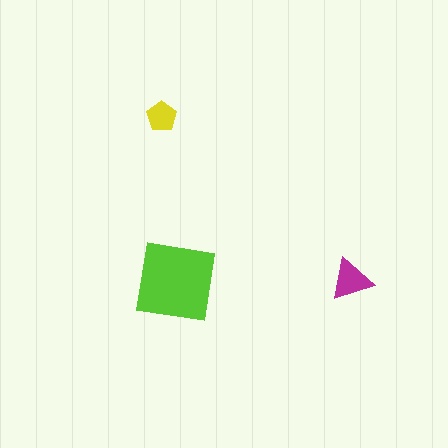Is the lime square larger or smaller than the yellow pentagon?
Larger.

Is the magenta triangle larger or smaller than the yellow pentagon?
Larger.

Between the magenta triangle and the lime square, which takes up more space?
The lime square.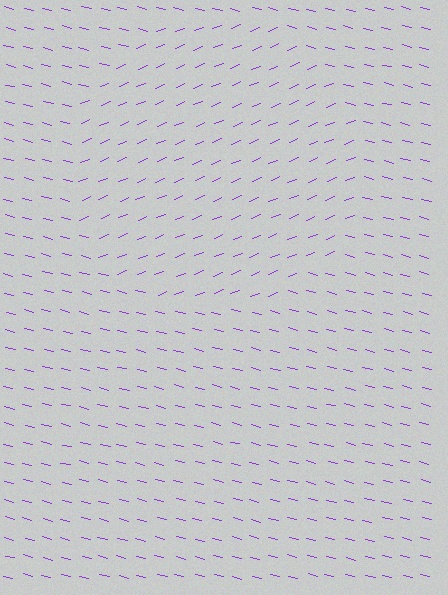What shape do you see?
I see a circle.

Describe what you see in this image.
The image is filled with small purple line segments. A circle region in the image has lines oriented differently from the surrounding lines, creating a visible texture boundary.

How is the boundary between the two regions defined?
The boundary is defined purely by a change in line orientation (approximately 36 degrees difference). All lines are the same color and thickness.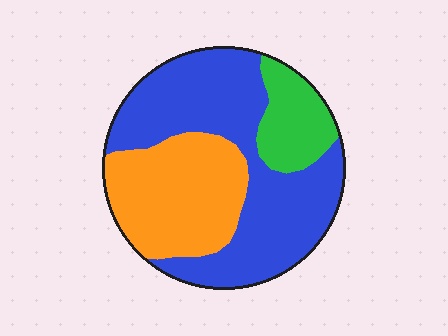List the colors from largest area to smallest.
From largest to smallest: blue, orange, green.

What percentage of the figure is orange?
Orange takes up about one third (1/3) of the figure.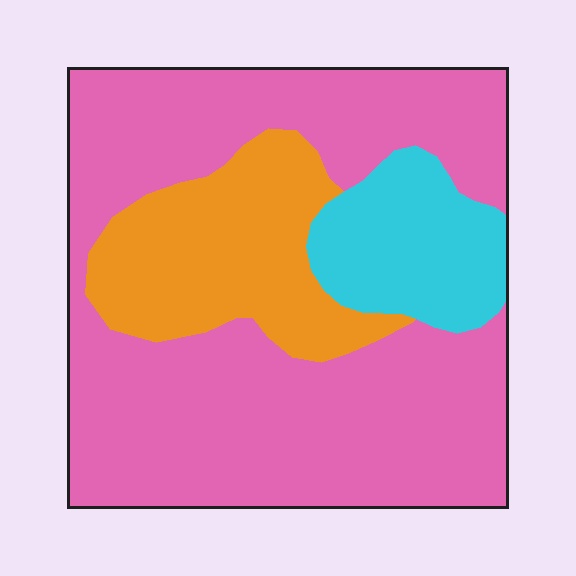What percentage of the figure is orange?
Orange takes up about one fifth (1/5) of the figure.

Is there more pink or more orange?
Pink.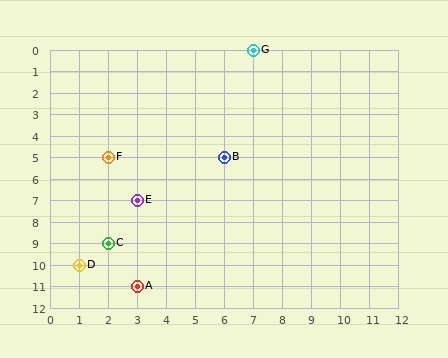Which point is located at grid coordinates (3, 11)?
Point A is at (3, 11).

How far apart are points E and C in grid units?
Points E and C are 1 column and 2 rows apart (about 2.2 grid units diagonally).